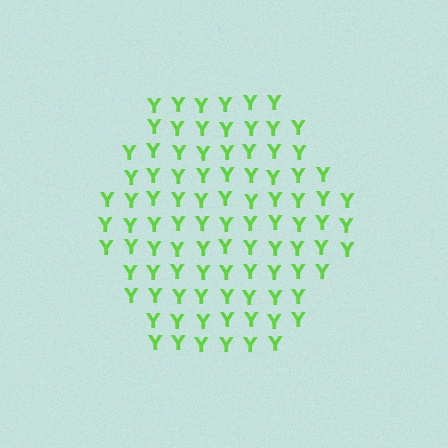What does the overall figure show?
The overall figure shows a hexagon.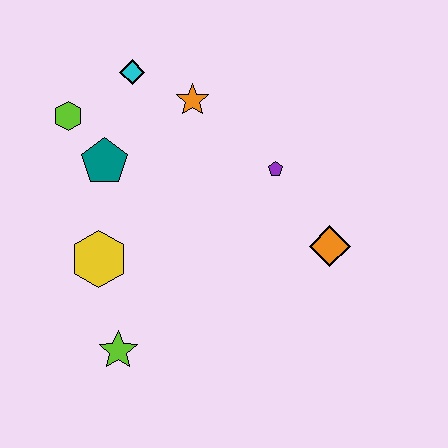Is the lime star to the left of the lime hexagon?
No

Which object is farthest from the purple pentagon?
The lime star is farthest from the purple pentagon.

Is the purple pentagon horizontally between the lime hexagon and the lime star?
No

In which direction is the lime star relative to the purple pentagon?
The lime star is below the purple pentagon.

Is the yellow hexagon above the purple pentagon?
No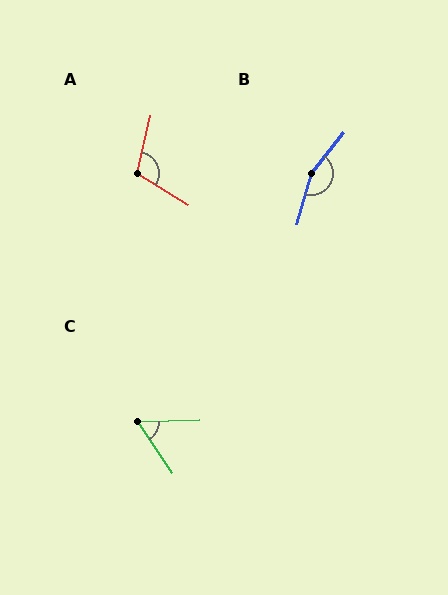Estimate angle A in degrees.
Approximately 108 degrees.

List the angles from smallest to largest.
C (58°), A (108°), B (158°).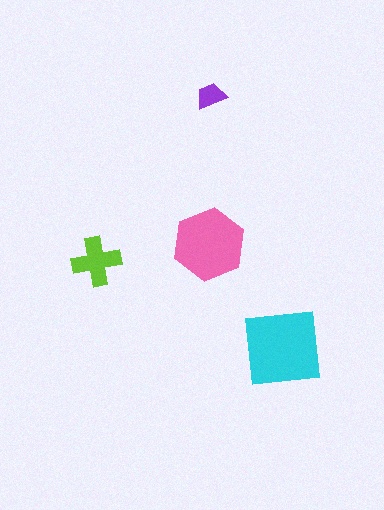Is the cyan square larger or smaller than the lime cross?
Larger.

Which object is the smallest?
The purple trapezoid.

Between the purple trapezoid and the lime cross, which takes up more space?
The lime cross.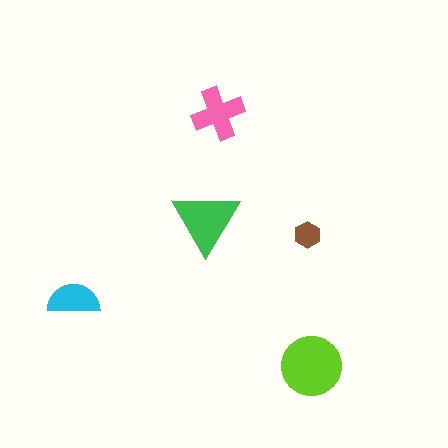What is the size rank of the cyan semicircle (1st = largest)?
4th.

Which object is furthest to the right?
The lime circle is rightmost.